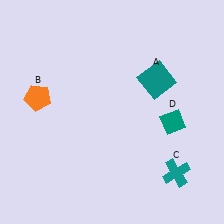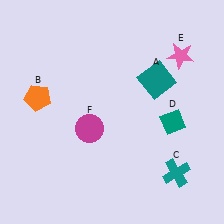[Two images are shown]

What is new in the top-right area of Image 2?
A pink star (E) was added in the top-right area of Image 2.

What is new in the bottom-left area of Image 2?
A magenta circle (F) was added in the bottom-left area of Image 2.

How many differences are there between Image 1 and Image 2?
There are 2 differences between the two images.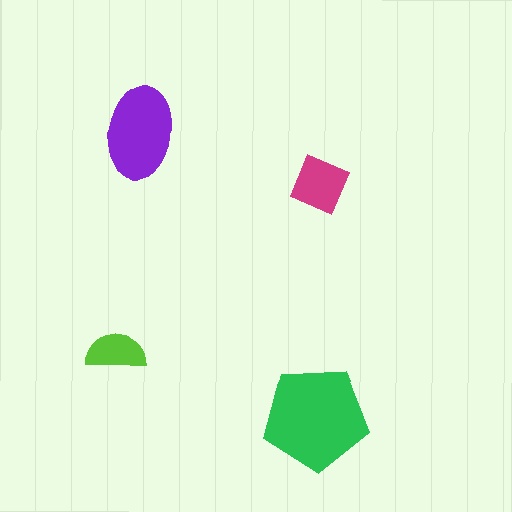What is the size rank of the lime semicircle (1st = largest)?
4th.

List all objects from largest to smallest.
The green pentagon, the purple ellipse, the magenta diamond, the lime semicircle.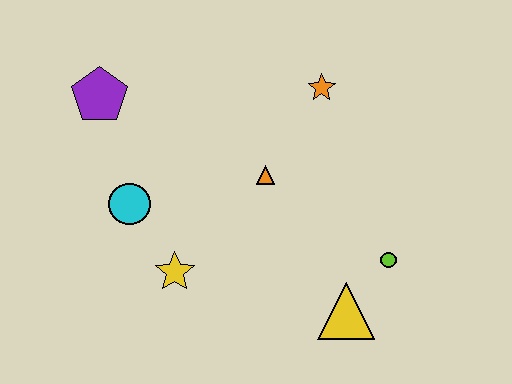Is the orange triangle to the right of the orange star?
No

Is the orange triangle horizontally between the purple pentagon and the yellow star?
No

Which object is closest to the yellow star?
The cyan circle is closest to the yellow star.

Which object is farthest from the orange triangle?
The purple pentagon is farthest from the orange triangle.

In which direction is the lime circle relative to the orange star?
The lime circle is below the orange star.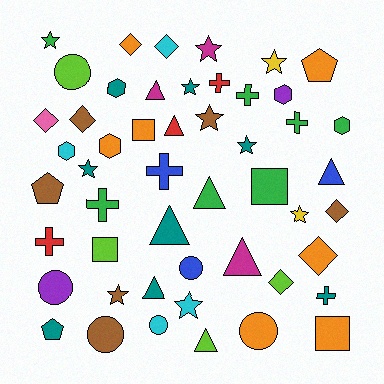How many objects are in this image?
There are 50 objects.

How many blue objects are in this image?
There are 3 blue objects.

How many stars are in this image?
There are 10 stars.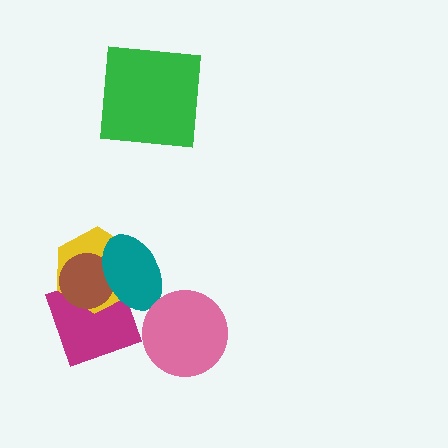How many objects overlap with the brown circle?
3 objects overlap with the brown circle.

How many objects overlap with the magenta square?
3 objects overlap with the magenta square.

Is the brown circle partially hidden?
Yes, it is partially covered by another shape.